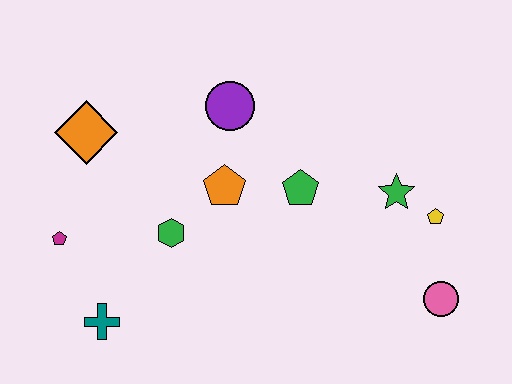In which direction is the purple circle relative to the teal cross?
The purple circle is above the teal cross.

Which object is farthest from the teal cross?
The yellow pentagon is farthest from the teal cross.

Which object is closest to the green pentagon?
The orange pentagon is closest to the green pentagon.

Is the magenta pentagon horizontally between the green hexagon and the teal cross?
No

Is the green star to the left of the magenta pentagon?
No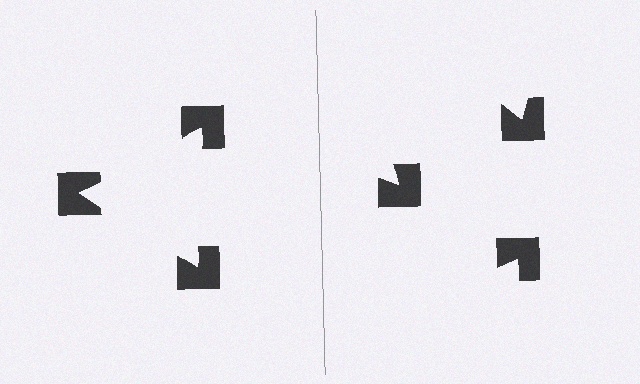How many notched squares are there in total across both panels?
6 — 3 on each side.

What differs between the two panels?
The notched squares are positioned identically on both sides; only the wedge orientations differ. On the left they align to a triangle; on the right they are misaligned.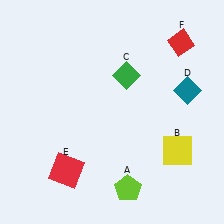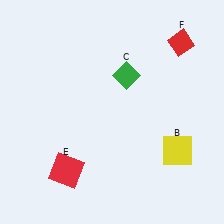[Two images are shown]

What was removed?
The lime pentagon (A), the teal diamond (D) were removed in Image 2.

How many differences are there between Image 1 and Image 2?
There are 2 differences between the two images.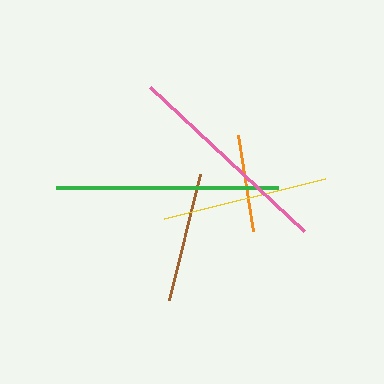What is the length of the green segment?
The green segment is approximately 221 pixels long.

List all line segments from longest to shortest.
From longest to shortest: green, pink, yellow, brown, orange.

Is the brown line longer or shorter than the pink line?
The pink line is longer than the brown line.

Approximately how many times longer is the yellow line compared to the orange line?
The yellow line is approximately 1.7 times the length of the orange line.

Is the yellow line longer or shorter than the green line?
The green line is longer than the yellow line.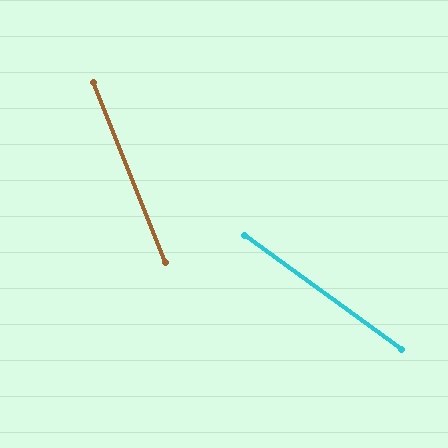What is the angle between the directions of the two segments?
Approximately 32 degrees.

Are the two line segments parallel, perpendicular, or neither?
Neither parallel nor perpendicular — they differ by about 32°.